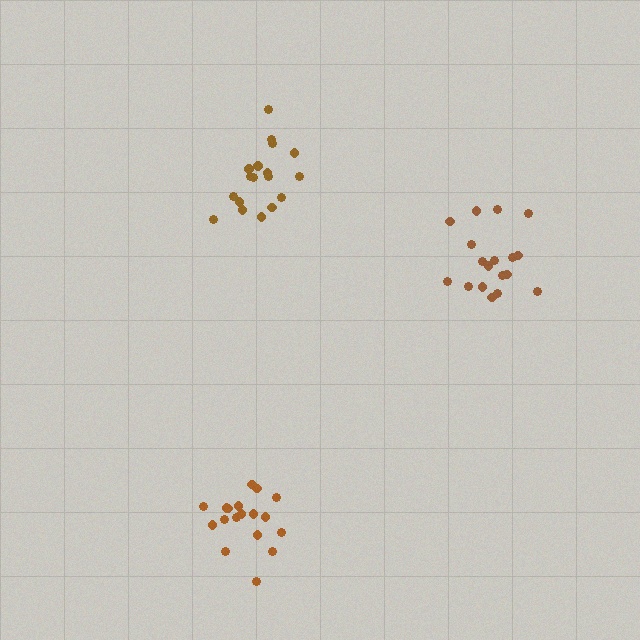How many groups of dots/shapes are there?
There are 3 groups.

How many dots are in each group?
Group 1: 18 dots, Group 2: 18 dots, Group 3: 18 dots (54 total).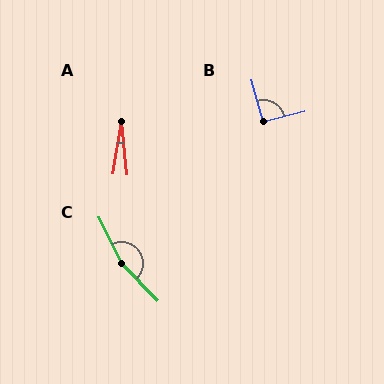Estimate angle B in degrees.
Approximately 91 degrees.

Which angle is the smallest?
A, at approximately 15 degrees.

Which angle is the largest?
C, at approximately 161 degrees.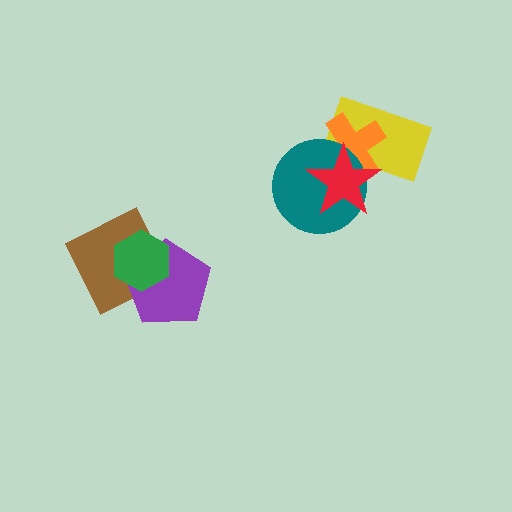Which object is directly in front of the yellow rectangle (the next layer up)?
The orange cross is directly in front of the yellow rectangle.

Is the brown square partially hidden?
Yes, it is partially covered by another shape.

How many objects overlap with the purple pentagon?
2 objects overlap with the purple pentagon.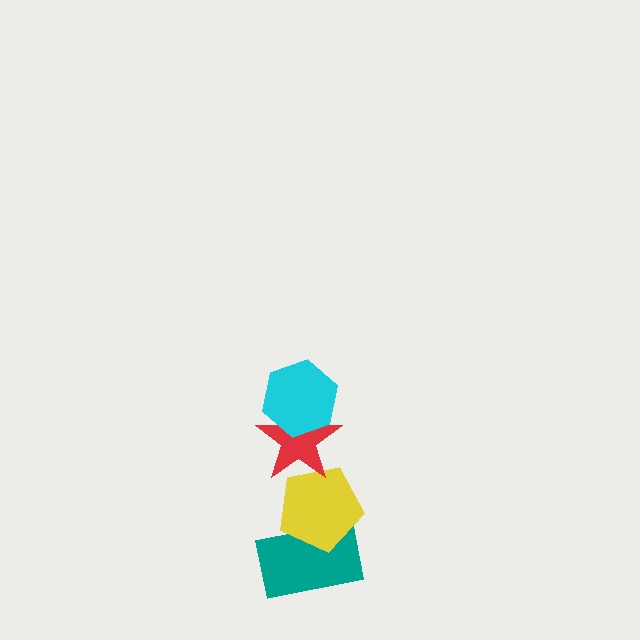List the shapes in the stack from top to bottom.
From top to bottom: the cyan hexagon, the red star, the yellow pentagon, the teal rectangle.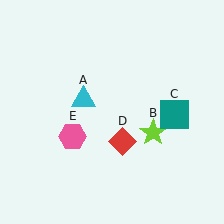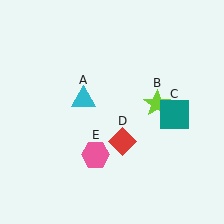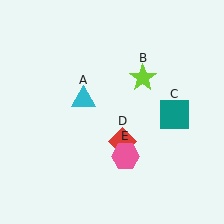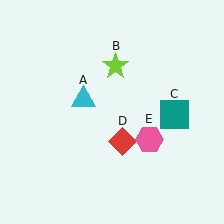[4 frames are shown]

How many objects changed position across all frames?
2 objects changed position: lime star (object B), pink hexagon (object E).